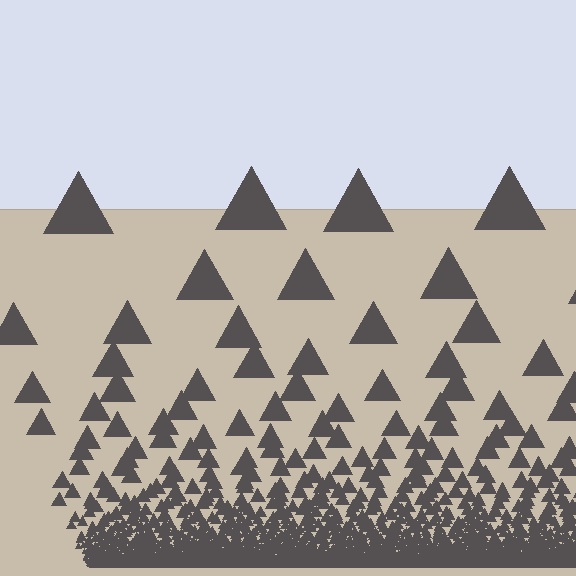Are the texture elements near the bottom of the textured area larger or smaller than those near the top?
Smaller. The gradient is inverted — elements near the bottom are smaller and denser.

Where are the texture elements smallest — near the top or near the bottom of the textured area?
Near the bottom.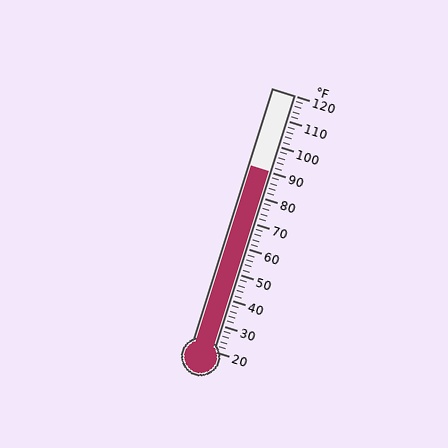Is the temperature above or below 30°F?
The temperature is above 30°F.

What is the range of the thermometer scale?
The thermometer scale ranges from 20°F to 120°F.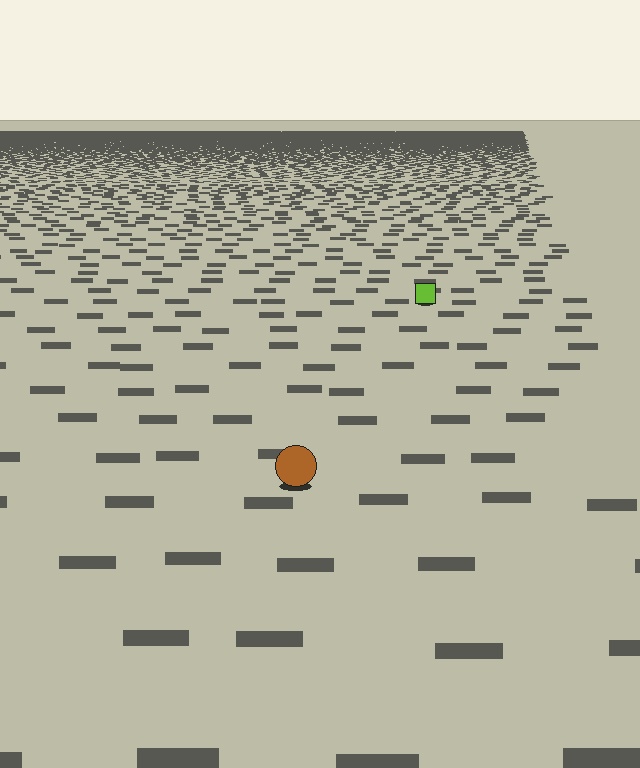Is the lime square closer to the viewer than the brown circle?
No. The brown circle is closer — you can tell from the texture gradient: the ground texture is coarser near it.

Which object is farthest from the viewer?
The lime square is farthest from the viewer. It appears smaller and the ground texture around it is denser.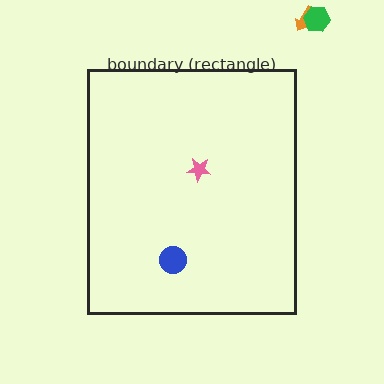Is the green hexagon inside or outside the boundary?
Outside.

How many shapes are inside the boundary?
2 inside, 2 outside.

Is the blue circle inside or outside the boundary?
Inside.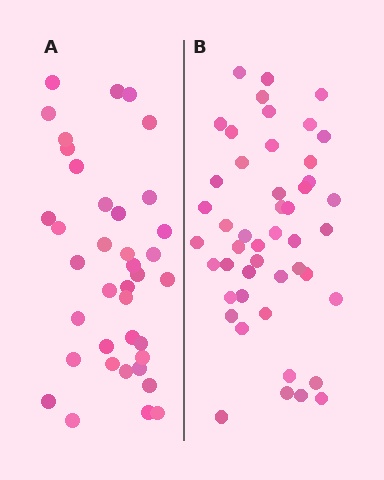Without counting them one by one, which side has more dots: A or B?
Region B (the right region) has more dots.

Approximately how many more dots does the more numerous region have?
Region B has roughly 8 or so more dots than region A.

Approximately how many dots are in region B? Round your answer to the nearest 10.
About 50 dots. (The exact count is 47, which rounds to 50.)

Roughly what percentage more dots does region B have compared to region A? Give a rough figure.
About 25% more.